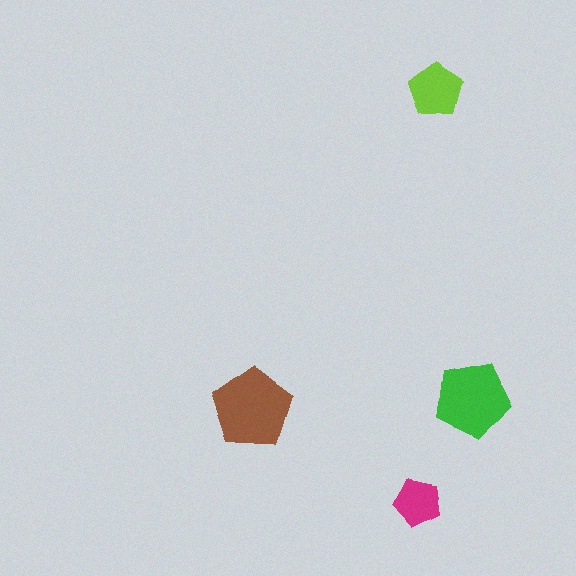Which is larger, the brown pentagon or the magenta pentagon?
The brown one.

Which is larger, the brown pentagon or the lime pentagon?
The brown one.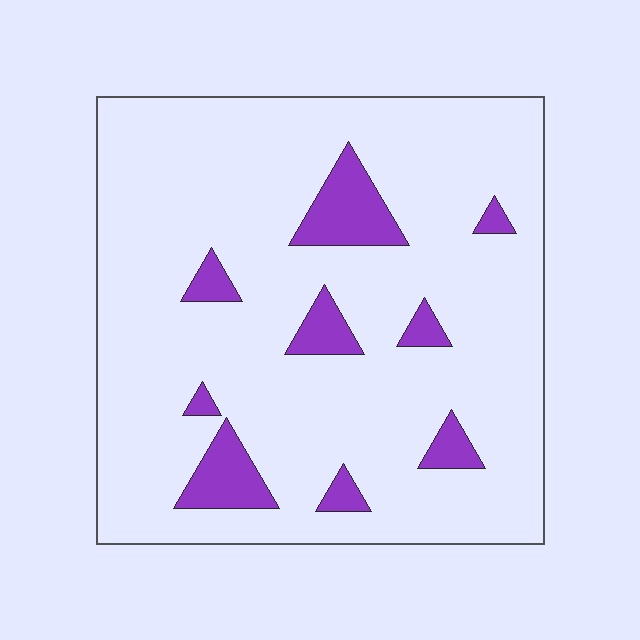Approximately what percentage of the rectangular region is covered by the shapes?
Approximately 10%.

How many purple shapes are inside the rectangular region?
9.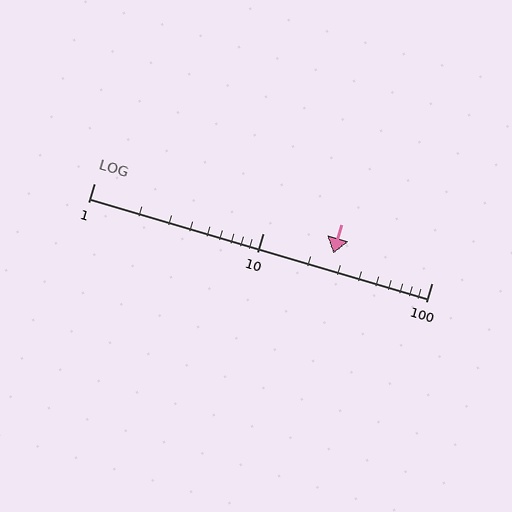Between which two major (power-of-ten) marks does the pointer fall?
The pointer is between 10 and 100.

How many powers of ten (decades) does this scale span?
The scale spans 2 decades, from 1 to 100.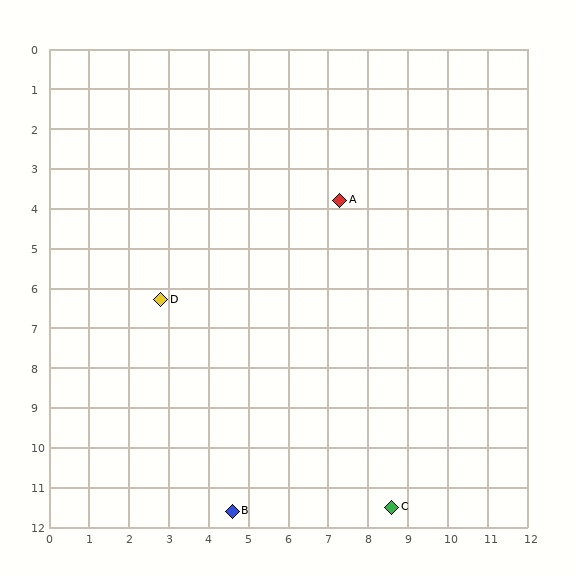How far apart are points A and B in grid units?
Points A and B are about 8.3 grid units apart.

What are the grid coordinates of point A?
Point A is at approximately (7.3, 3.8).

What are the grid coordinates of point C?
Point C is at approximately (8.6, 11.5).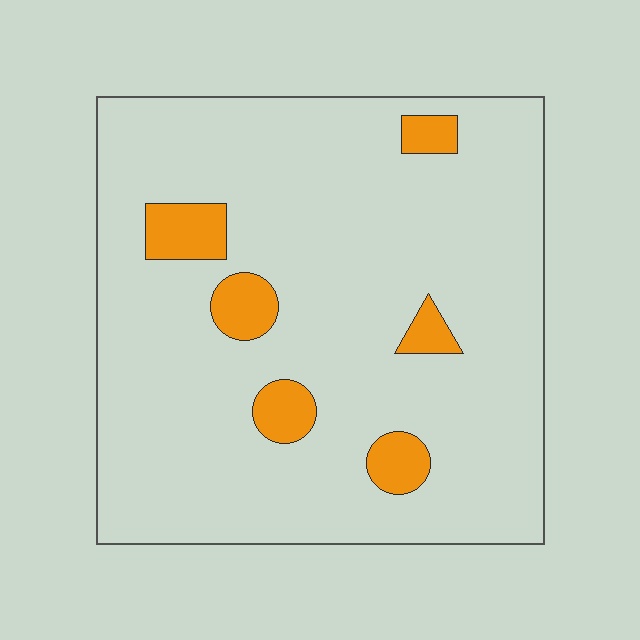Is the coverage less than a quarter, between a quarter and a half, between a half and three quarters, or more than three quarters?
Less than a quarter.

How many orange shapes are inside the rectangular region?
6.